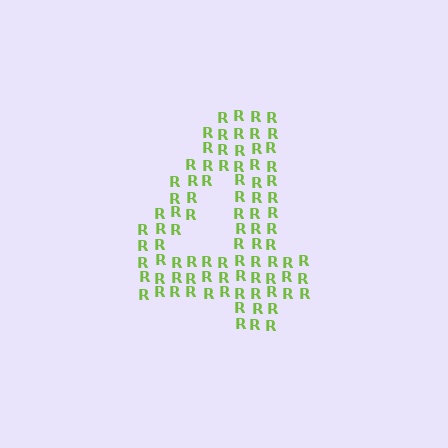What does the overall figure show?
The overall figure shows the digit 4.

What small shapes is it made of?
It is made of small letter R's.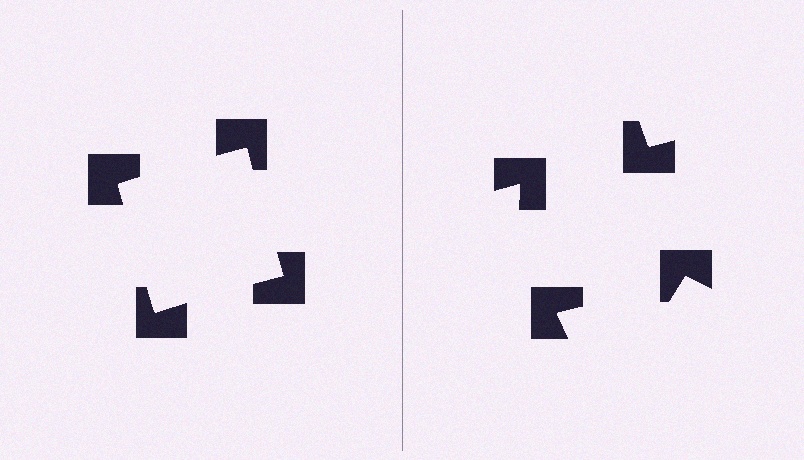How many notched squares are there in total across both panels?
8 — 4 on each side.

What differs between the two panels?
The notched squares are positioned identically on both sides; only the wedge orientations differ. On the left they align to a square; on the right they are misaligned.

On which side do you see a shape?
An illusory square appears on the left side. On the right side the wedge cuts are rotated, so no coherent shape forms.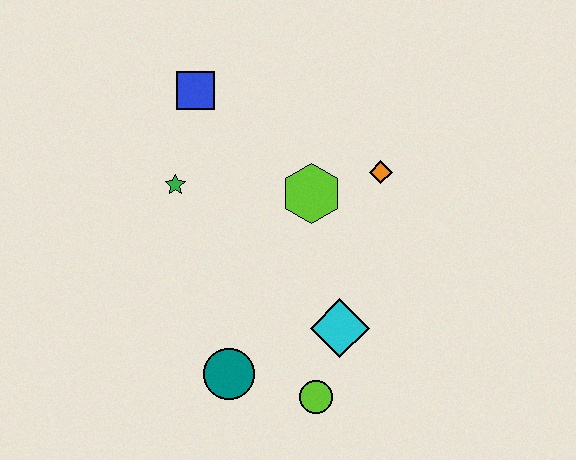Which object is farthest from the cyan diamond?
The blue square is farthest from the cyan diamond.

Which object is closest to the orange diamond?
The lime hexagon is closest to the orange diamond.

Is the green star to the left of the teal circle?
Yes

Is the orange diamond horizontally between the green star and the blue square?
No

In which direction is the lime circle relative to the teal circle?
The lime circle is to the right of the teal circle.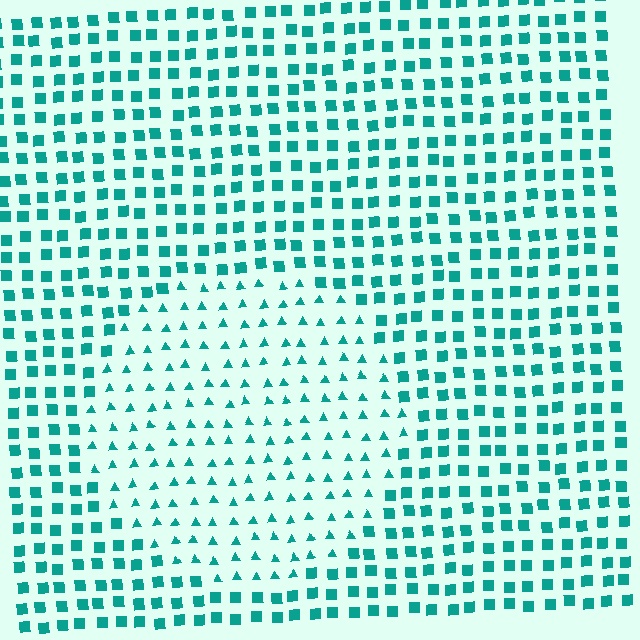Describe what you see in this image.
The image is filled with small teal elements arranged in a uniform grid. A circle-shaped region contains triangles, while the surrounding area contains squares. The boundary is defined purely by the change in element shape.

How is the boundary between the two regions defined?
The boundary is defined by a change in element shape: triangles inside vs. squares outside. All elements share the same color and spacing.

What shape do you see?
I see a circle.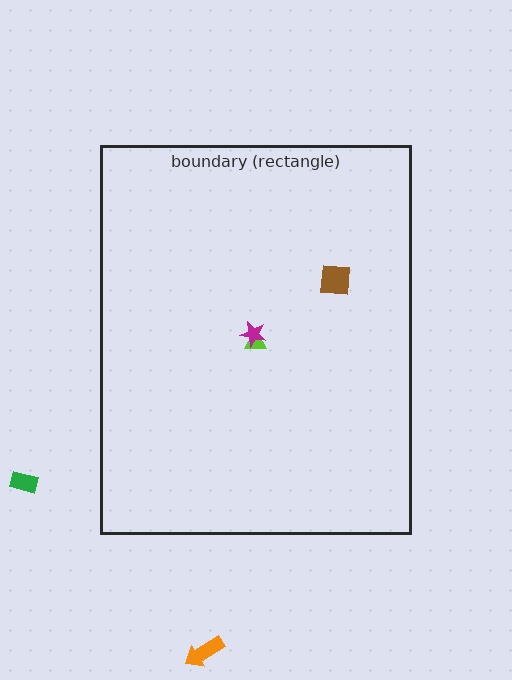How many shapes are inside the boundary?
3 inside, 2 outside.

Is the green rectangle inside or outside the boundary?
Outside.